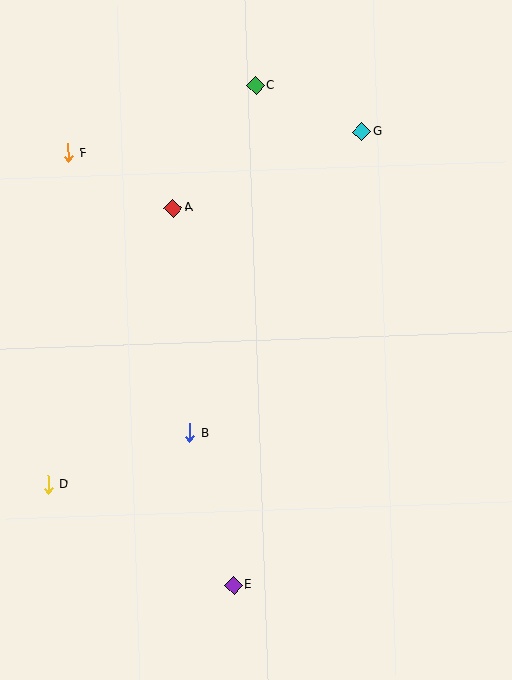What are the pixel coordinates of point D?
Point D is at (48, 484).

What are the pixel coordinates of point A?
Point A is at (173, 208).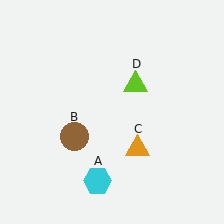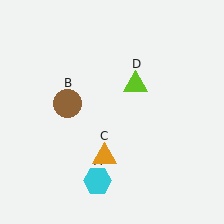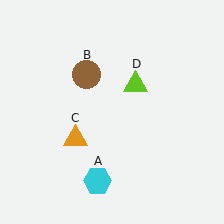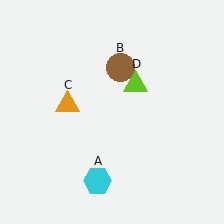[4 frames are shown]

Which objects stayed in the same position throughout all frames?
Cyan hexagon (object A) and lime triangle (object D) remained stationary.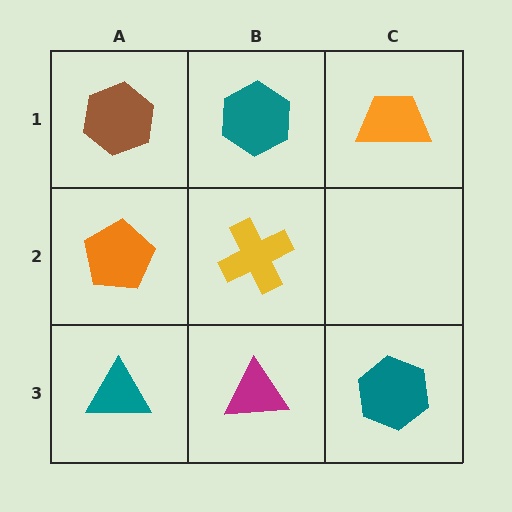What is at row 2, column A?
An orange pentagon.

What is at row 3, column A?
A teal triangle.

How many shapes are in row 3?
3 shapes.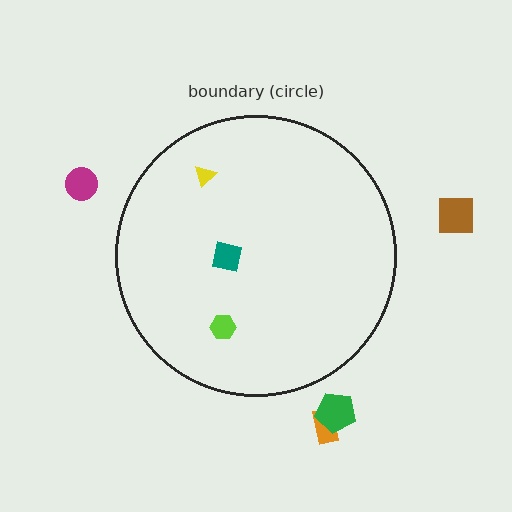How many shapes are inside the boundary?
3 inside, 4 outside.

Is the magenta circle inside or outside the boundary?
Outside.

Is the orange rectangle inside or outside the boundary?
Outside.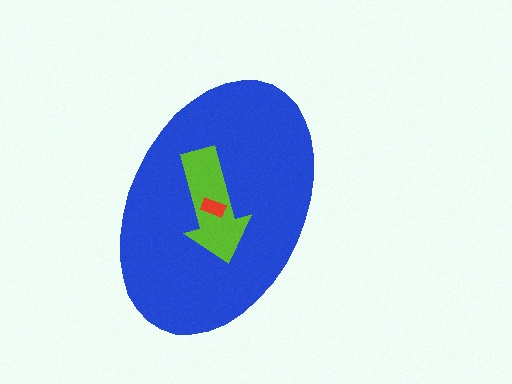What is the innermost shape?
The red rectangle.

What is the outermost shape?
The blue ellipse.